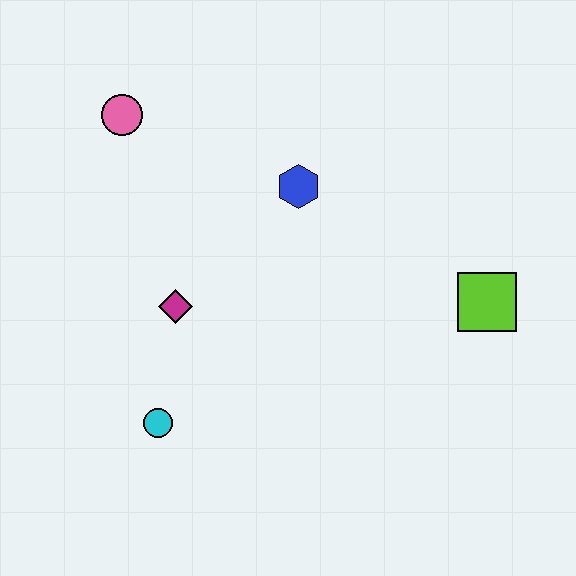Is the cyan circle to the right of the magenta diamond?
No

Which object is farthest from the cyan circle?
The lime square is farthest from the cyan circle.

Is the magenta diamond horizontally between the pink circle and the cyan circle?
No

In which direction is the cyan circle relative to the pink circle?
The cyan circle is below the pink circle.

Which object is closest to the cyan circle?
The magenta diamond is closest to the cyan circle.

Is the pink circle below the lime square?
No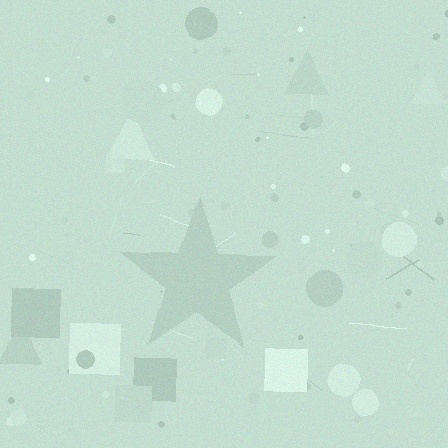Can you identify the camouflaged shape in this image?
The camouflaged shape is a star.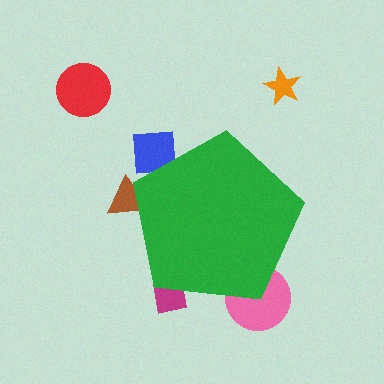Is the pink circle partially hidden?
Yes, the pink circle is partially hidden behind the green pentagon.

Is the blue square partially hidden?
Yes, the blue square is partially hidden behind the green pentagon.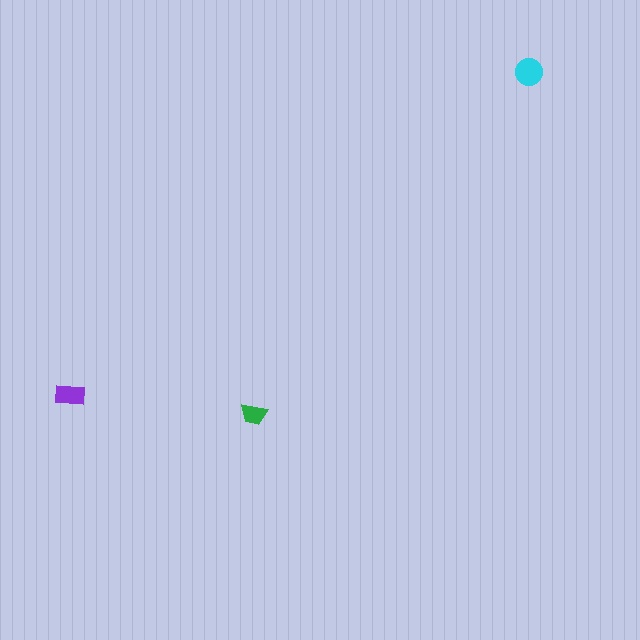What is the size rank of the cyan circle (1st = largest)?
1st.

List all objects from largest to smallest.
The cyan circle, the purple rectangle, the green trapezoid.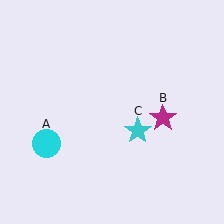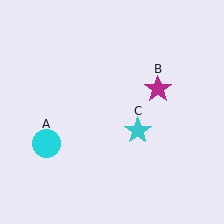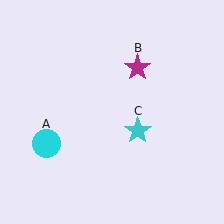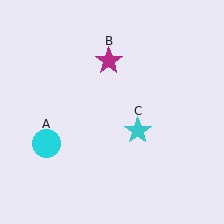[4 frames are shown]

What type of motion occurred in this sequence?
The magenta star (object B) rotated counterclockwise around the center of the scene.